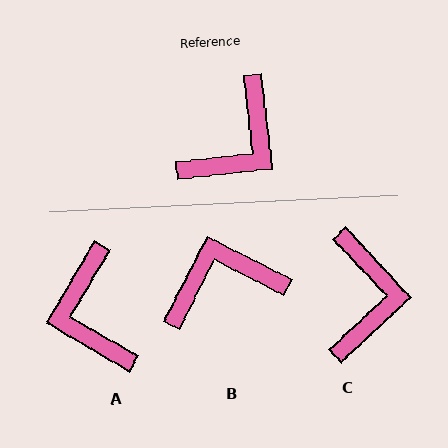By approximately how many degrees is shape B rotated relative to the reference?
Approximately 147 degrees counter-clockwise.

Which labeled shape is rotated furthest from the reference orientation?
B, about 147 degrees away.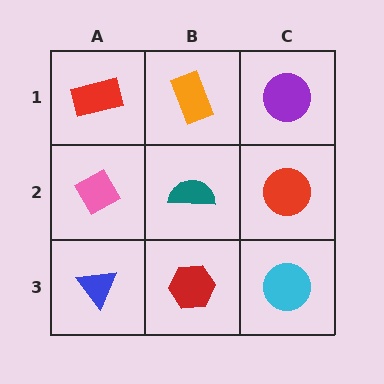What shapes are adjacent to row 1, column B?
A teal semicircle (row 2, column B), a red rectangle (row 1, column A), a purple circle (row 1, column C).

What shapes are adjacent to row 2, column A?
A red rectangle (row 1, column A), a blue triangle (row 3, column A), a teal semicircle (row 2, column B).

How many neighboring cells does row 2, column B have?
4.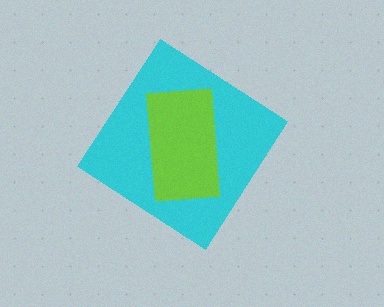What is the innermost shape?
The lime rectangle.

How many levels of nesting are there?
2.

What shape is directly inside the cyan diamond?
The lime rectangle.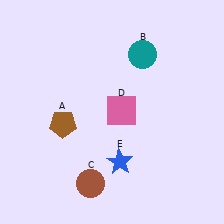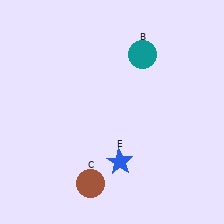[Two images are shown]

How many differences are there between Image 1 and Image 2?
There are 2 differences between the two images.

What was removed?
The pink square (D), the brown pentagon (A) were removed in Image 2.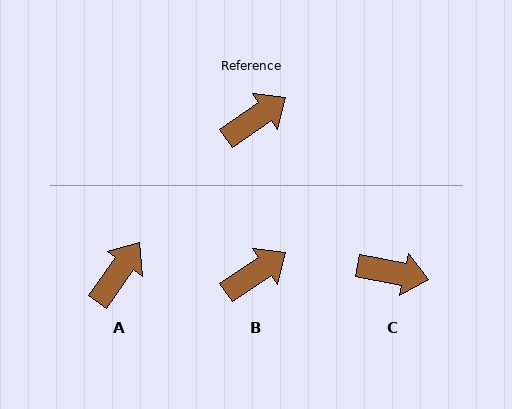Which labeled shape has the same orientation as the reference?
B.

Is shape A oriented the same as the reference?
No, it is off by about 21 degrees.